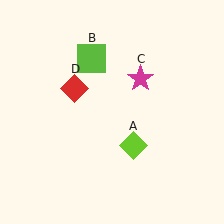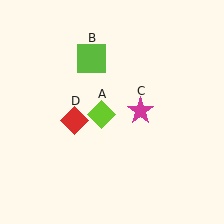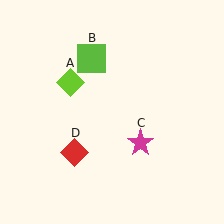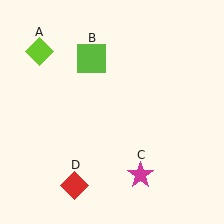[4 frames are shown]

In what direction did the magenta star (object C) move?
The magenta star (object C) moved down.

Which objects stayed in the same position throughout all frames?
Lime square (object B) remained stationary.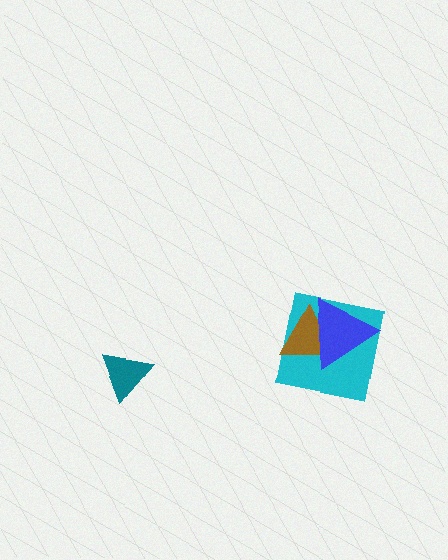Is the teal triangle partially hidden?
No, no other shape covers it.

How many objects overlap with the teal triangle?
0 objects overlap with the teal triangle.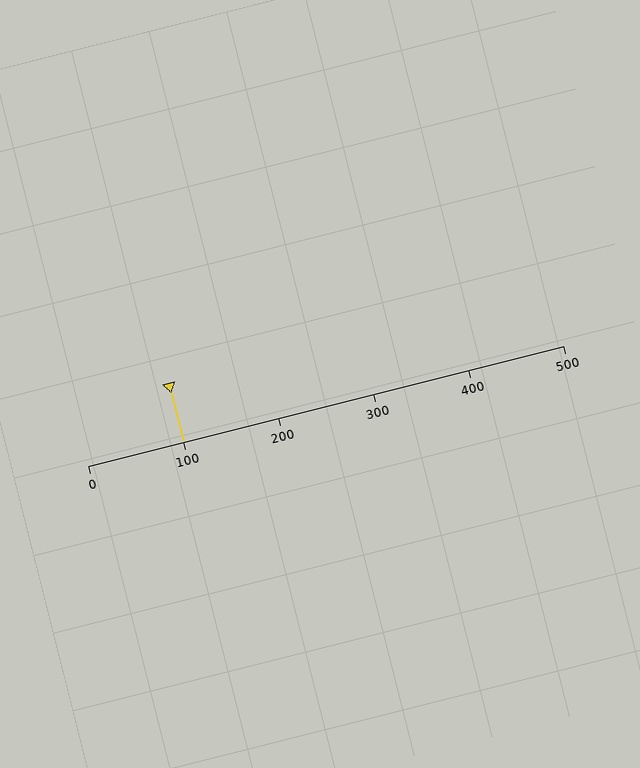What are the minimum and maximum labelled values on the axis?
The axis runs from 0 to 500.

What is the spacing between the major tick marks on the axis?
The major ticks are spaced 100 apart.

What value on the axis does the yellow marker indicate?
The marker indicates approximately 100.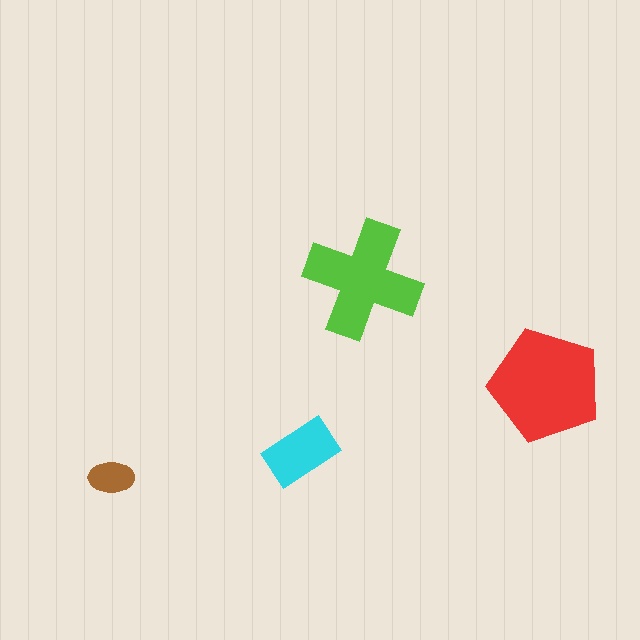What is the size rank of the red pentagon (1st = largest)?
1st.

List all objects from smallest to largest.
The brown ellipse, the cyan rectangle, the lime cross, the red pentagon.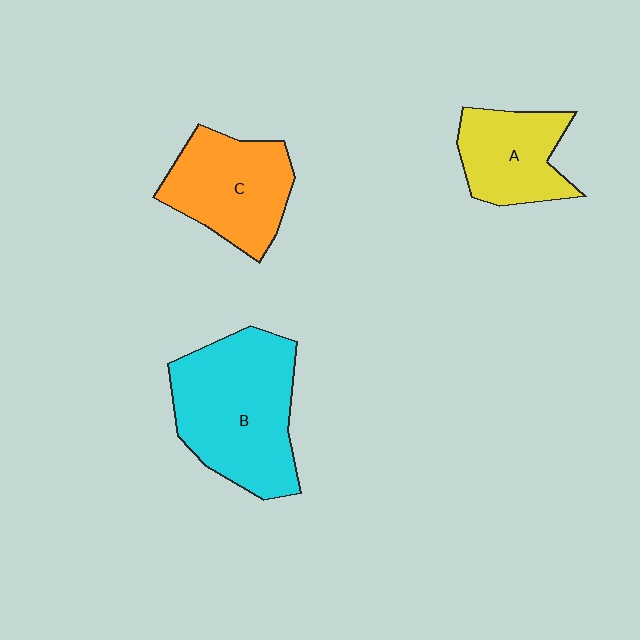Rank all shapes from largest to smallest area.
From largest to smallest: B (cyan), C (orange), A (yellow).